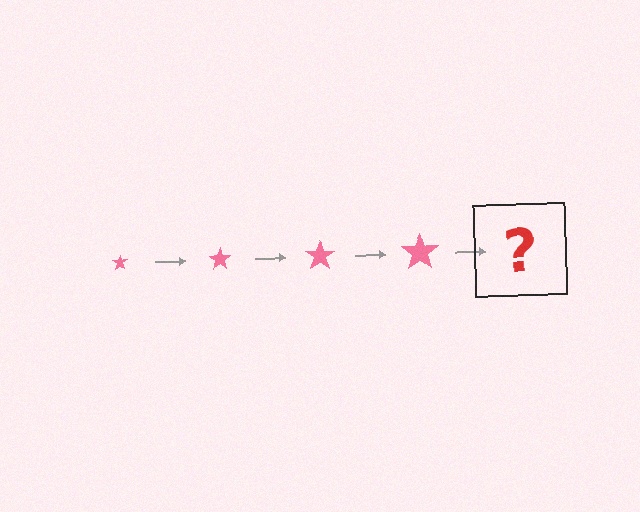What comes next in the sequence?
The next element should be a pink star, larger than the previous one.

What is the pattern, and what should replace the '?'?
The pattern is that the star gets progressively larger each step. The '?' should be a pink star, larger than the previous one.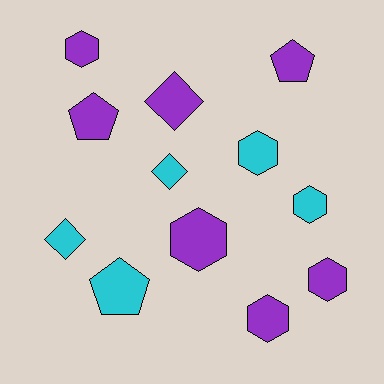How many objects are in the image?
There are 12 objects.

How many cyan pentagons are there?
There is 1 cyan pentagon.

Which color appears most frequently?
Purple, with 7 objects.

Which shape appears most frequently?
Hexagon, with 6 objects.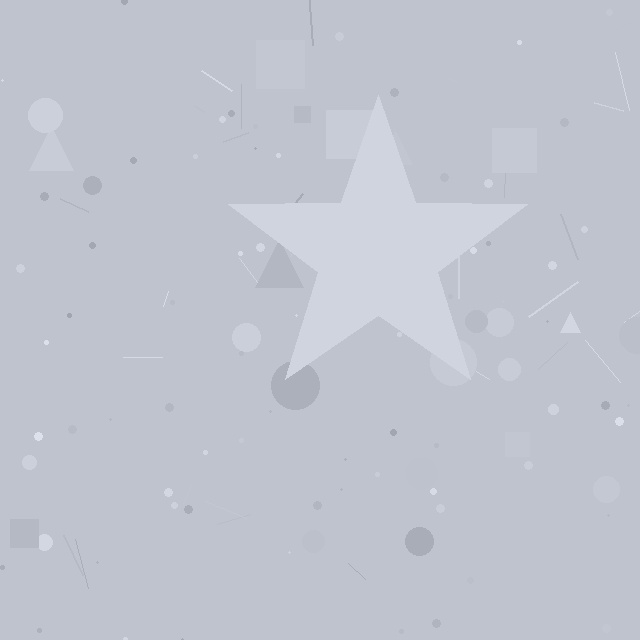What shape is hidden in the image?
A star is hidden in the image.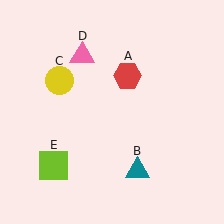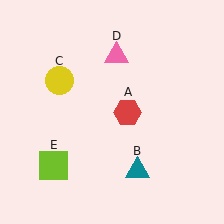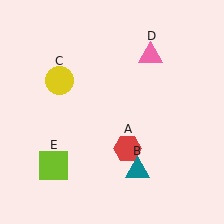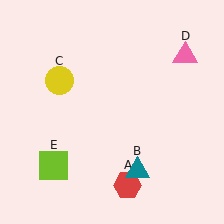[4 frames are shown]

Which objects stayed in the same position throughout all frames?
Teal triangle (object B) and yellow circle (object C) and lime square (object E) remained stationary.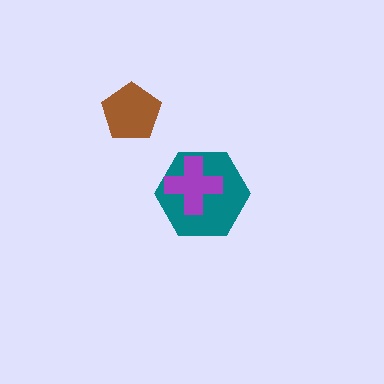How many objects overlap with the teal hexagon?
1 object overlaps with the teal hexagon.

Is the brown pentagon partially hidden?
No, no other shape covers it.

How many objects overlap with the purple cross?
1 object overlaps with the purple cross.